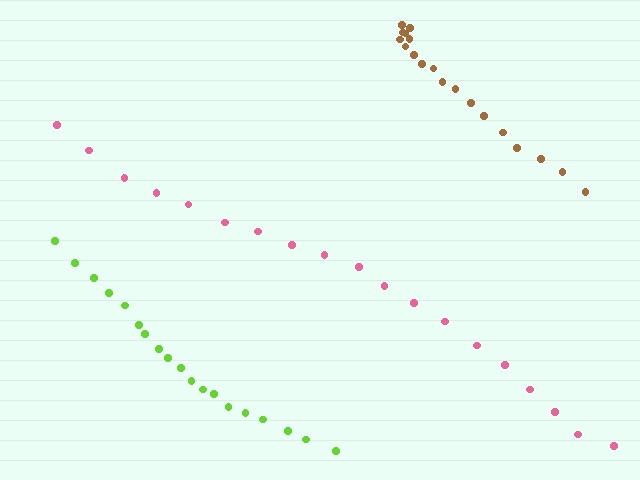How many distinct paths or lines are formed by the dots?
There are 3 distinct paths.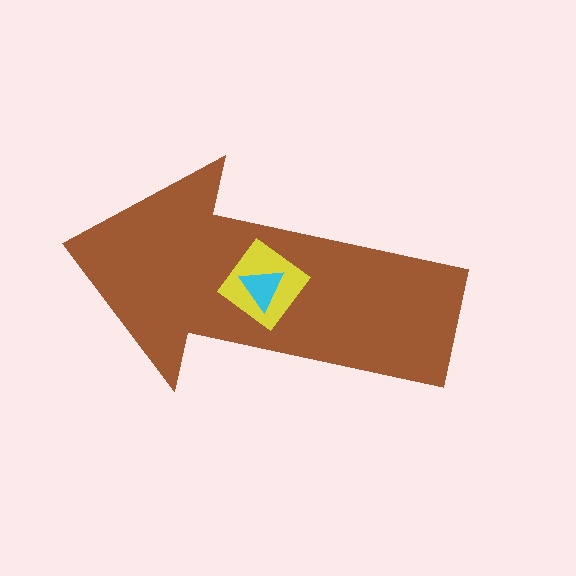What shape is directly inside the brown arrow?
The yellow diamond.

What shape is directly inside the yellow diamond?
The cyan triangle.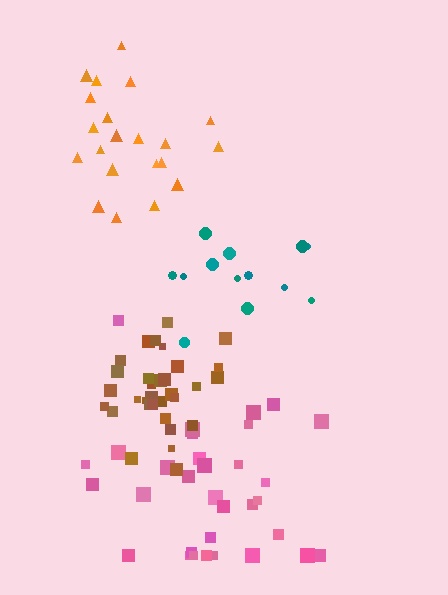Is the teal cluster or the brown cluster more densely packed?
Brown.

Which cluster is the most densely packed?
Brown.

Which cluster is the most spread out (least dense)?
Pink.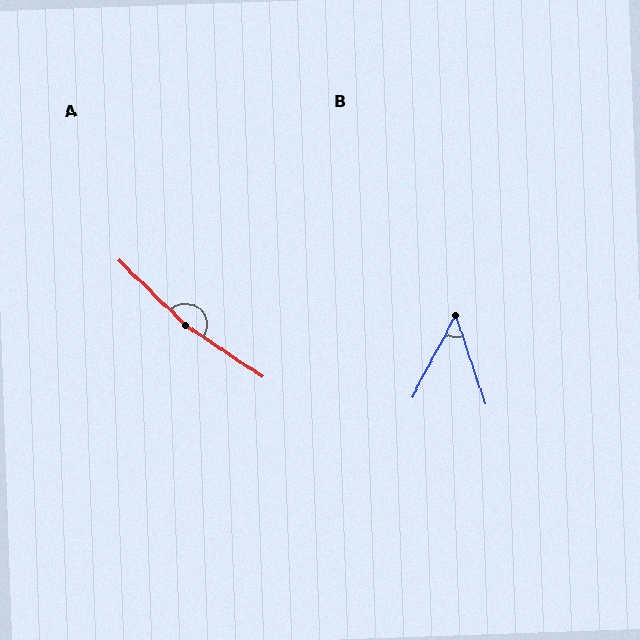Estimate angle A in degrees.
Approximately 170 degrees.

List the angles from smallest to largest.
B (47°), A (170°).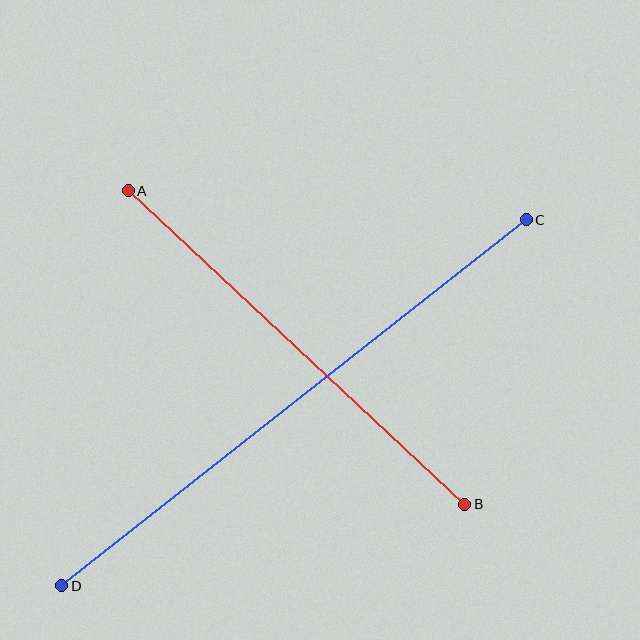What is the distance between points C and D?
The distance is approximately 591 pixels.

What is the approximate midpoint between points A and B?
The midpoint is at approximately (296, 348) pixels.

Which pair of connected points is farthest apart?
Points C and D are farthest apart.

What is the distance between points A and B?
The distance is approximately 460 pixels.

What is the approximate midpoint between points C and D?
The midpoint is at approximately (294, 403) pixels.